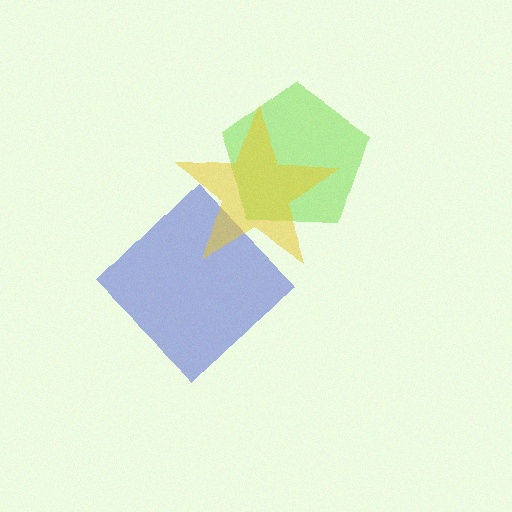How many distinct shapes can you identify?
There are 3 distinct shapes: a lime pentagon, a blue diamond, a yellow star.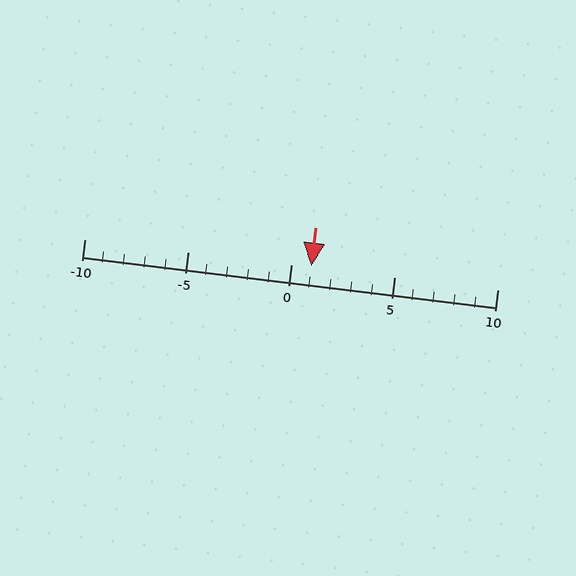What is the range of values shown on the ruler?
The ruler shows values from -10 to 10.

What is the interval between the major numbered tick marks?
The major tick marks are spaced 5 units apart.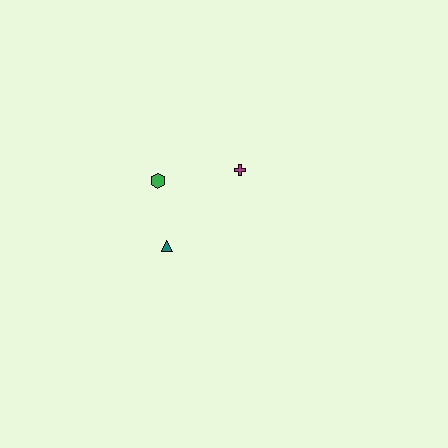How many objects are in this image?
There are 3 objects.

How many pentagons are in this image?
There are no pentagons.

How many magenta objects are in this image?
There is 1 magenta object.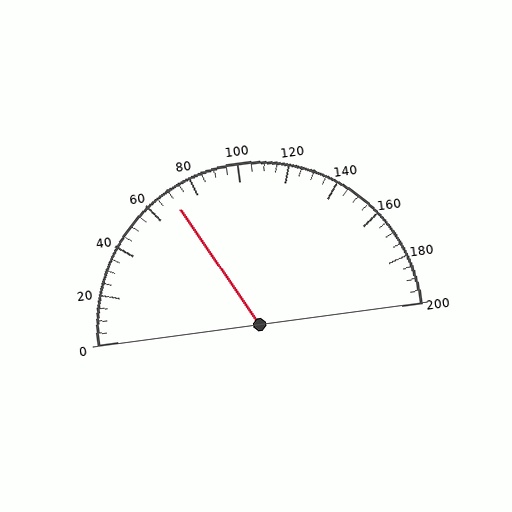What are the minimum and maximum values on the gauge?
The gauge ranges from 0 to 200.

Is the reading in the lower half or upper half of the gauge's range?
The reading is in the lower half of the range (0 to 200).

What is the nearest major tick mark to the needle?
The nearest major tick mark is 80.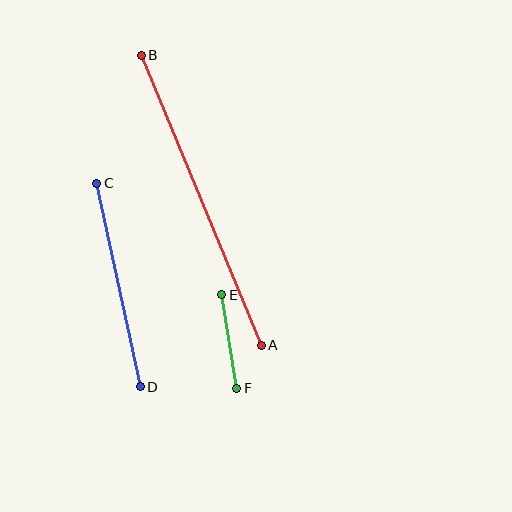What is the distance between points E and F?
The distance is approximately 95 pixels.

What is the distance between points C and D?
The distance is approximately 208 pixels.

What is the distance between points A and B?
The distance is approximately 314 pixels.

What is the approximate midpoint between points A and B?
The midpoint is at approximately (201, 200) pixels.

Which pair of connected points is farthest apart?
Points A and B are farthest apart.